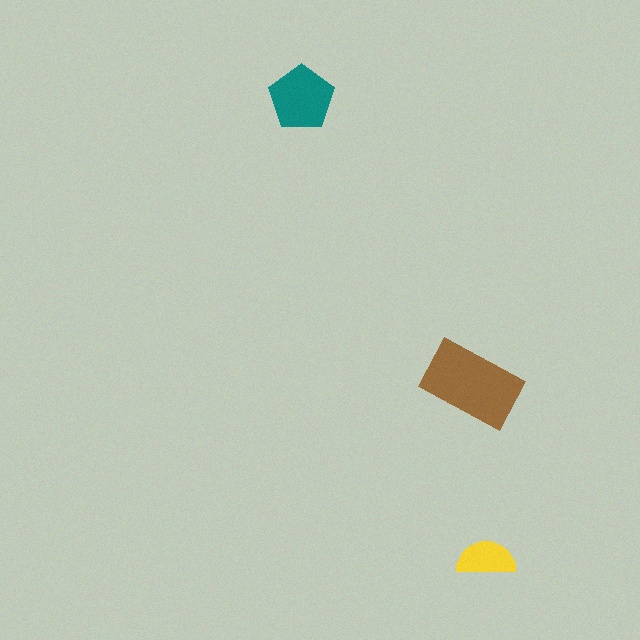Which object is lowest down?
The yellow semicircle is bottommost.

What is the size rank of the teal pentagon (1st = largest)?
2nd.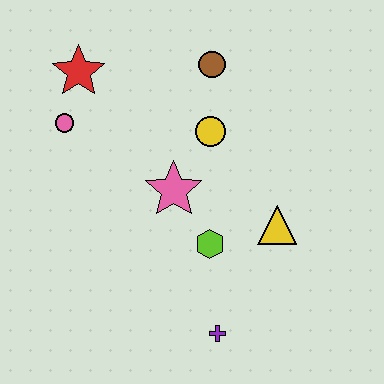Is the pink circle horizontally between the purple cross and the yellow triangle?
No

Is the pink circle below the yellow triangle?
No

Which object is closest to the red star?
The pink circle is closest to the red star.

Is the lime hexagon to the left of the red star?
No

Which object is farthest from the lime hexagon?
The red star is farthest from the lime hexagon.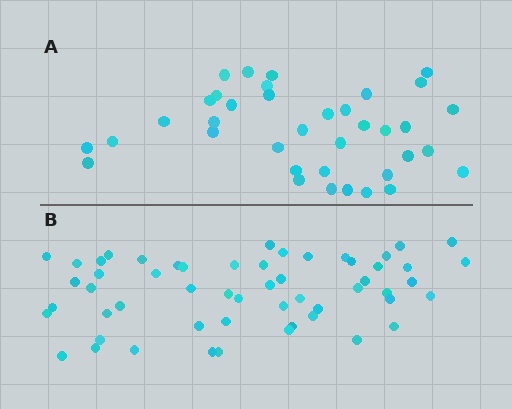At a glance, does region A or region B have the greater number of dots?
Region B (the bottom region) has more dots.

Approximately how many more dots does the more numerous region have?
Region B has approximately 20 more dots than region A.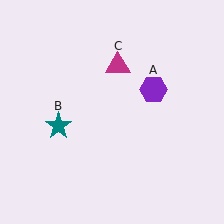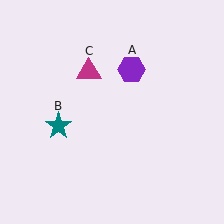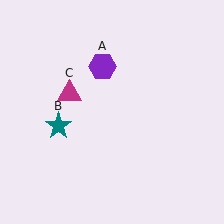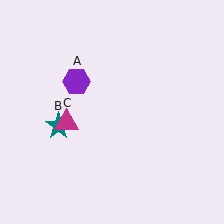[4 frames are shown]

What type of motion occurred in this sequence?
The purple hexagon (object A), magenta triangle (object C) rotated counterclockwise around the center of the scene.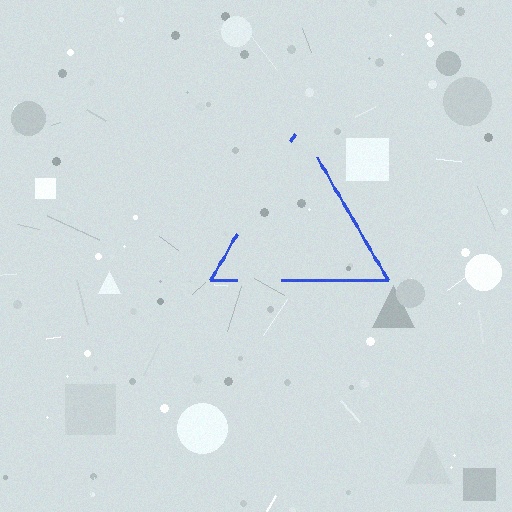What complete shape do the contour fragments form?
The contour fragments form a triangle.